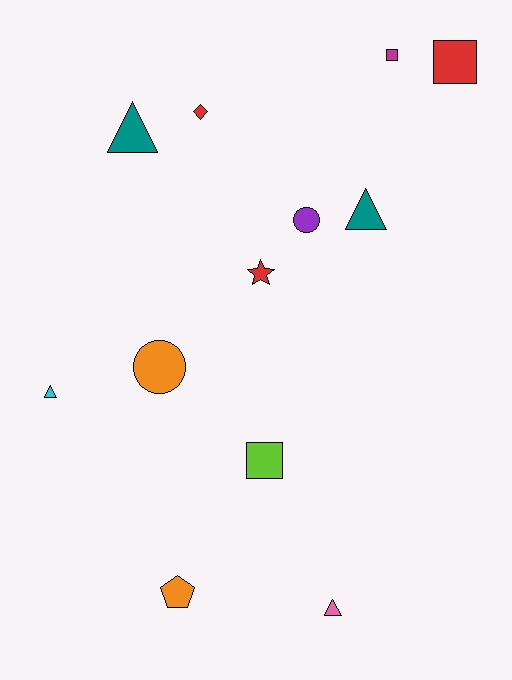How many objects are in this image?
There are 12 objects.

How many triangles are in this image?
There are 4 triangles.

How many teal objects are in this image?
There are 2 teal objects.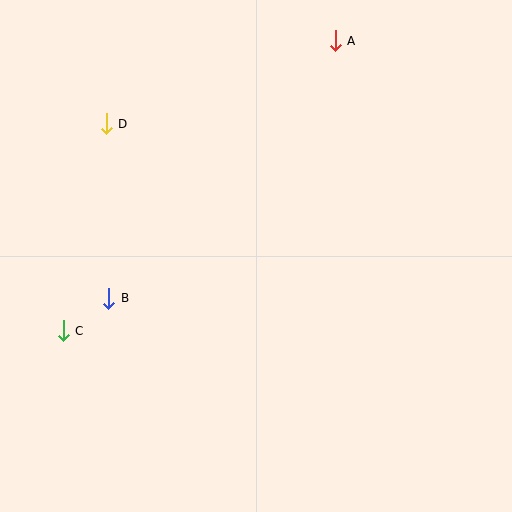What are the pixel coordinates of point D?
Point D is at (106, 124).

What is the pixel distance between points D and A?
The distance between D and A is 243 pixels.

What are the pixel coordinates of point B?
Point B is at (109, 298).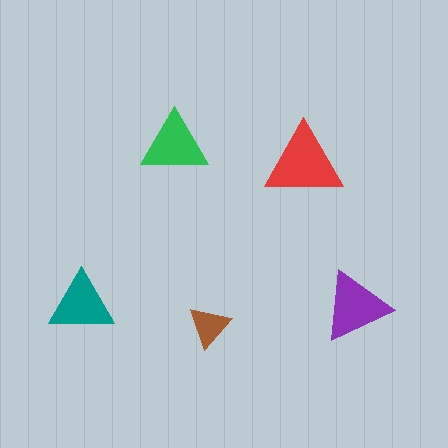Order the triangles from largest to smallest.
the red one, the purple one, the green one, the teal one, the brown one.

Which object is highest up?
The green triangle is topmost.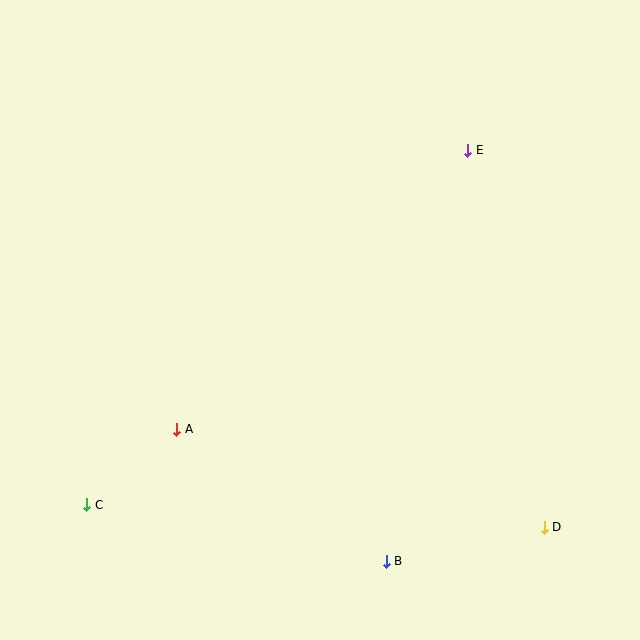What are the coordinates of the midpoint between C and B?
The midpoint between C and B is at (236, 533).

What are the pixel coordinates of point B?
Point B is at (386, 561).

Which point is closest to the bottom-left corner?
Point C is closest to the bottom-left corner.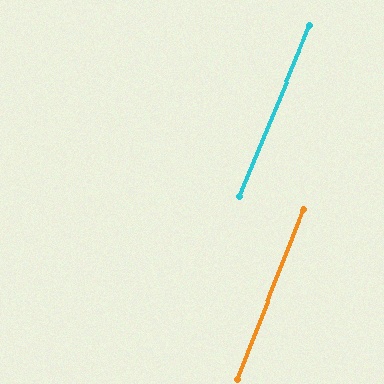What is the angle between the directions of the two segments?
Approximately 1 degree.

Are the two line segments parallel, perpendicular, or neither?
Parallel — their directions differ by only 1.1°.